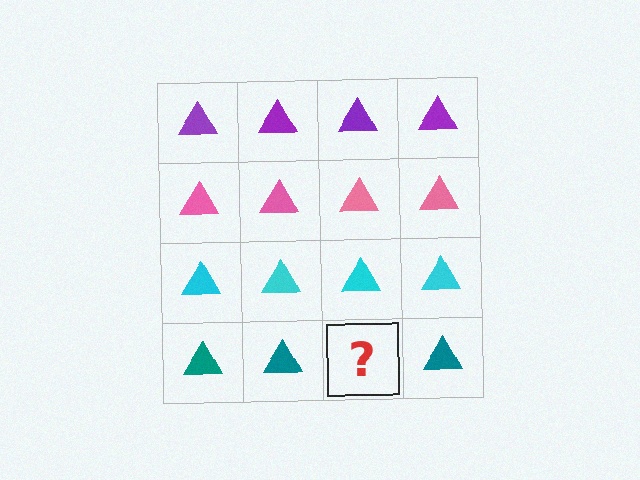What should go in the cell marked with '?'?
The missing cell should contain a teal triangle.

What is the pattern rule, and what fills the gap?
The rule is that each row has a consistent color. The gap should be filled with a teal triangle.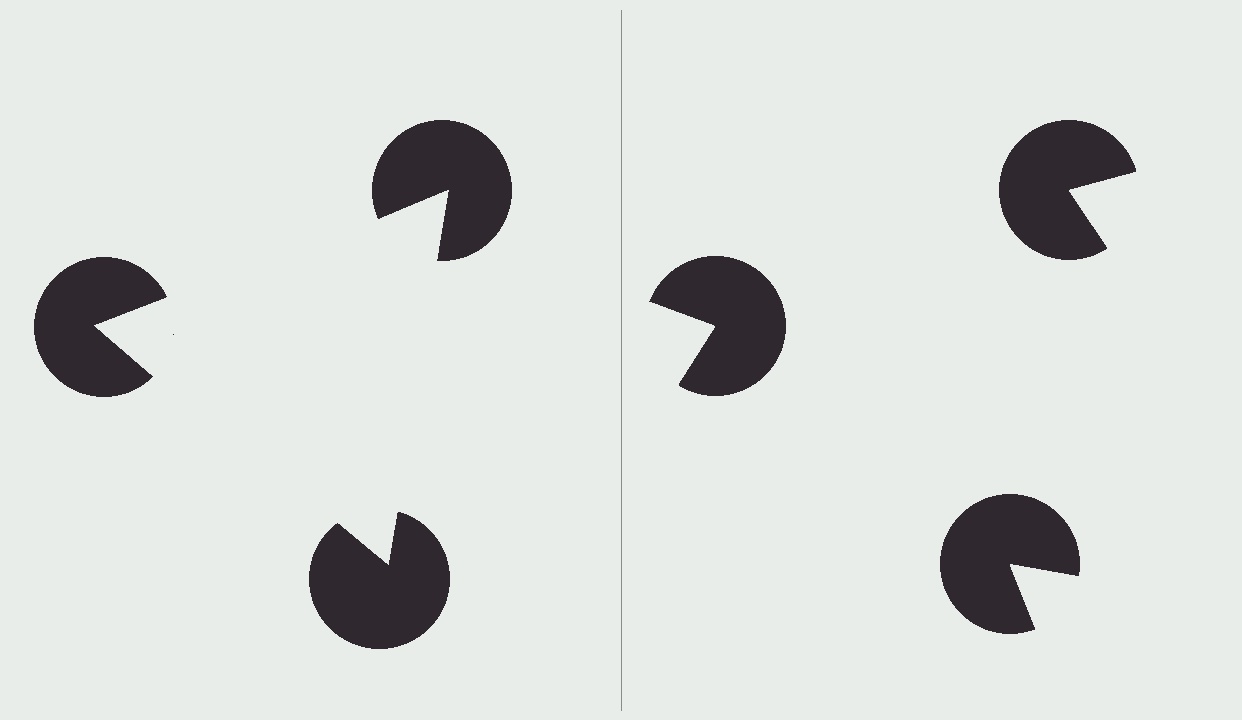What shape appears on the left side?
An illusory triangle.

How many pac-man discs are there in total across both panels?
6 — 3 on each side.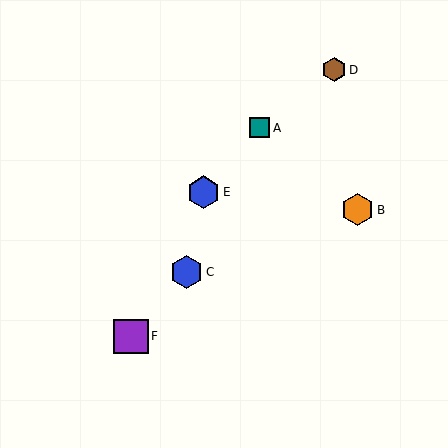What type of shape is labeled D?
Shape D is a brown hexagon.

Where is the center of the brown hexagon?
The center of the brown hexagon is at (334, 70).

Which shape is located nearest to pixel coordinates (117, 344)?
The purple square (labeled F) at (131, 336) is nearest to that location.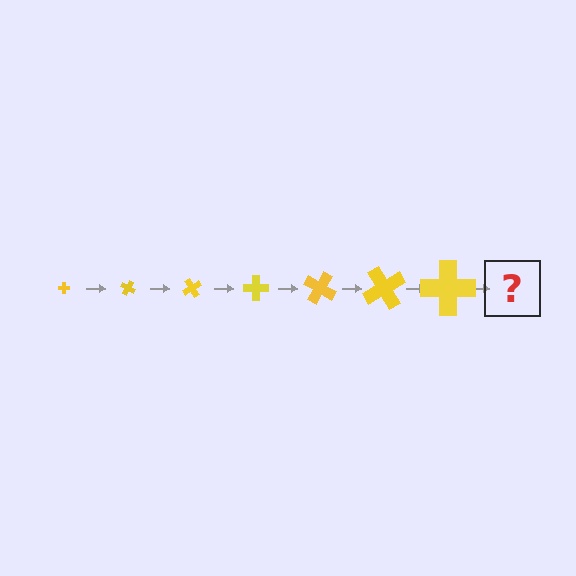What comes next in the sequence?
The next element should be a cross, larger than the previous one and rotated 210 degrees from the start.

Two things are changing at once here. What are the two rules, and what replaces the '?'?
The two rules are that the cross grows larger each step and it rotates 30 degrees each step. The '?' should be a cross, larger than the previous one and rotated 210 degrees from the start.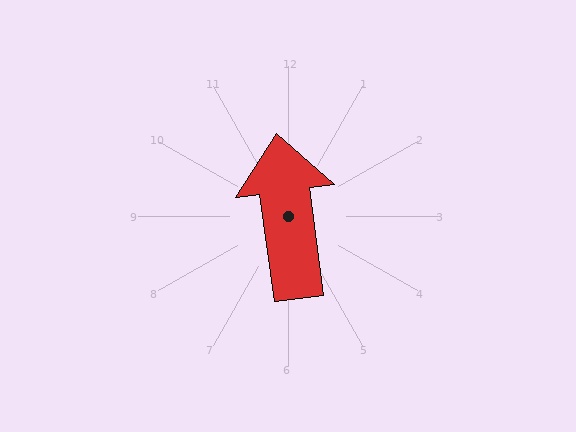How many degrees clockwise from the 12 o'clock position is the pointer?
Approximately 352 degrees.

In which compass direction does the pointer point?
North.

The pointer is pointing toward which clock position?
Roughly 12 o'clock.